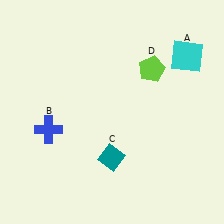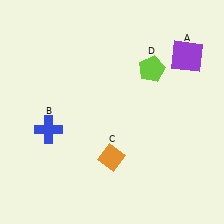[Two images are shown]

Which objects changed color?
A changed from cyan to purple. C changed from teal to orange.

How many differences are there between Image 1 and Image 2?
There are 2 differences between the two images.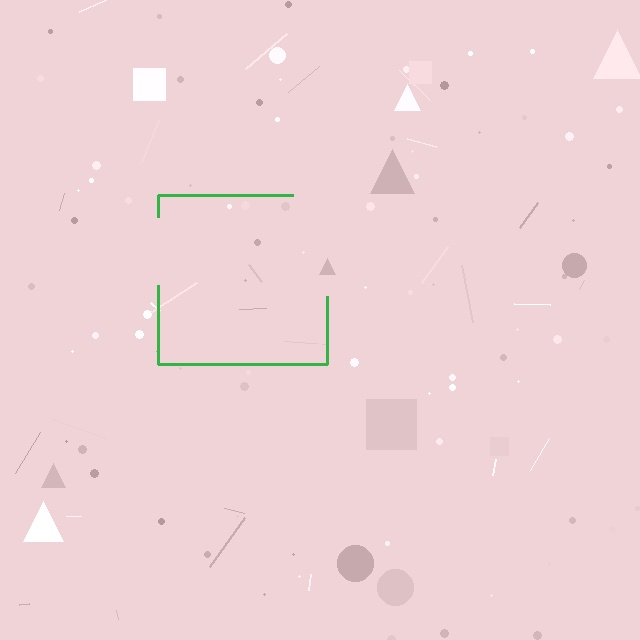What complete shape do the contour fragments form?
The contour fragments form a square.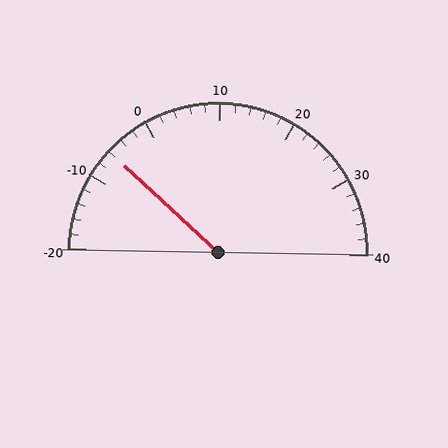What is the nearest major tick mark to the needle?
The nearest major tick mark is -10.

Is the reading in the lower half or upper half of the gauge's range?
The reading is in the lower half of the range (-20 to 40).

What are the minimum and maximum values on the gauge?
The gauge ranges from -20 to 40.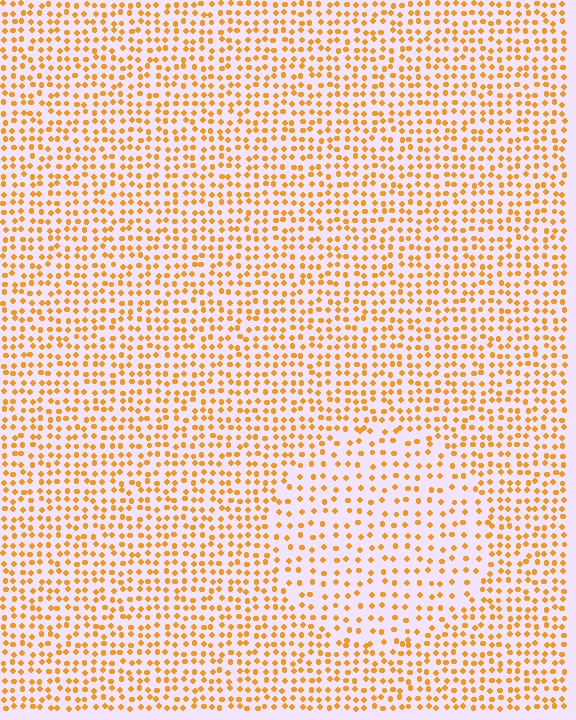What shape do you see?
I see a circle.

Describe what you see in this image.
The image contains small orange elements arranged at two different densities. A circle-shaped region is visible where the elements are less densely packed than the surrounding area.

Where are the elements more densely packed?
The elements are more densely packed outside the circle boundary.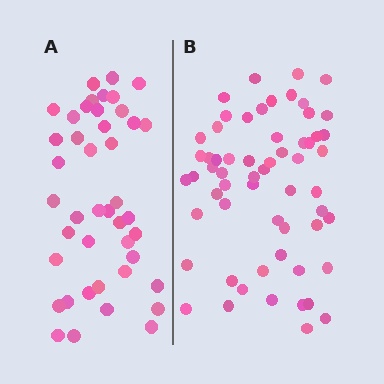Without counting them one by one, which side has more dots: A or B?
Region B (the right region) has more dots.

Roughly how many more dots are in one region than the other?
Region B has approximately 15 more dots than region A.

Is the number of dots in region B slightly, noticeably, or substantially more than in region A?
Region B has noticeably more, but not dramatically so. The ratio is roughly 1.4 to 1.